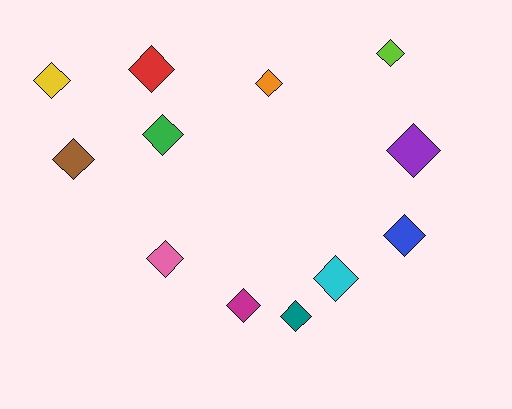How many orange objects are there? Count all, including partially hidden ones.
There is 1 orange object.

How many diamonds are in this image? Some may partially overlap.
There are 12 diamonds.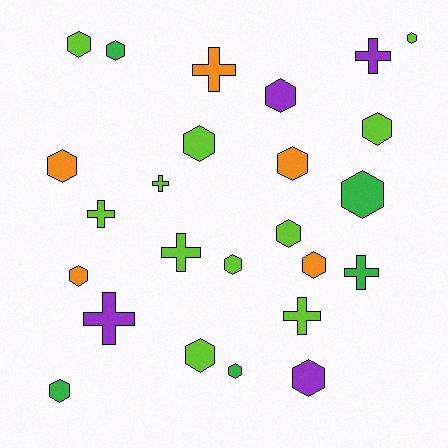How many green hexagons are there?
There are 4 green hexagons.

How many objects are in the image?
There are 25 objects.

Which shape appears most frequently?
Hexagon, with 17 objects.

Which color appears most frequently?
Lime, with 11 objects.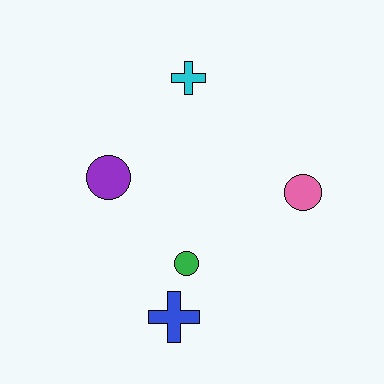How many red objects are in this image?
There are no red objects.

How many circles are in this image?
There are 3 circles.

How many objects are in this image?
There are 5 objects.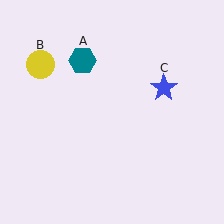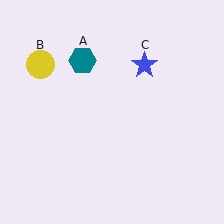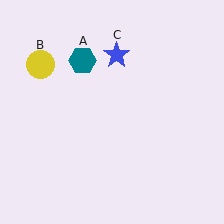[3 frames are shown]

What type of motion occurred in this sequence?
The blue star (object C) rotated counterclockwise around the center of the scene.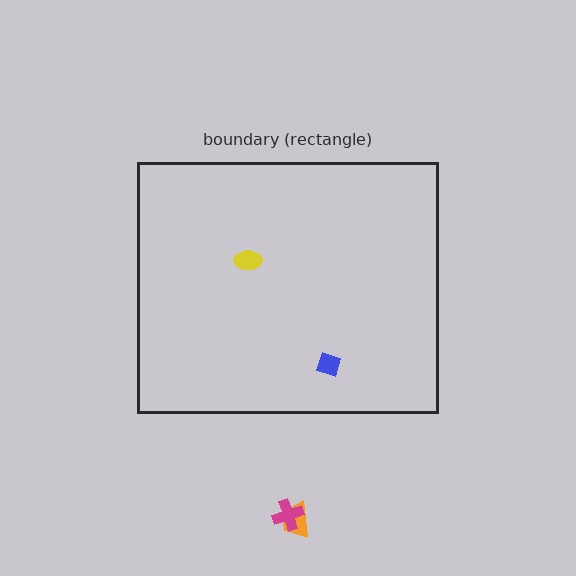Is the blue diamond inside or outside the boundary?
Inside.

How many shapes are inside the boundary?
2 inside, 2 outside.